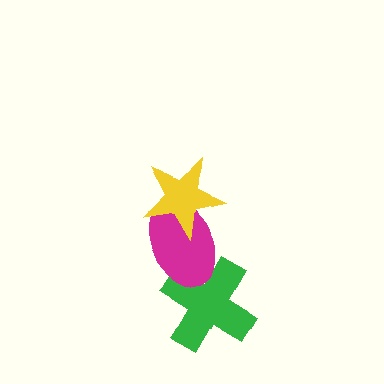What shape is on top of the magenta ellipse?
The yellow star is on top of the magenta ellipse.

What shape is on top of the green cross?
The magenta ellipse is on top of the green cross.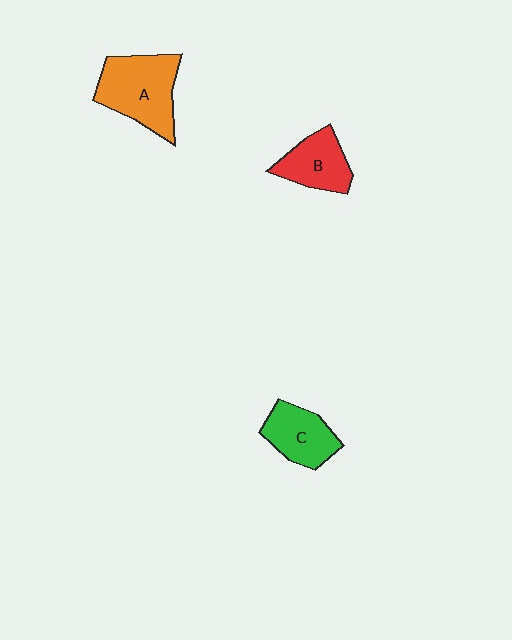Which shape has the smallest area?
Shape B (red).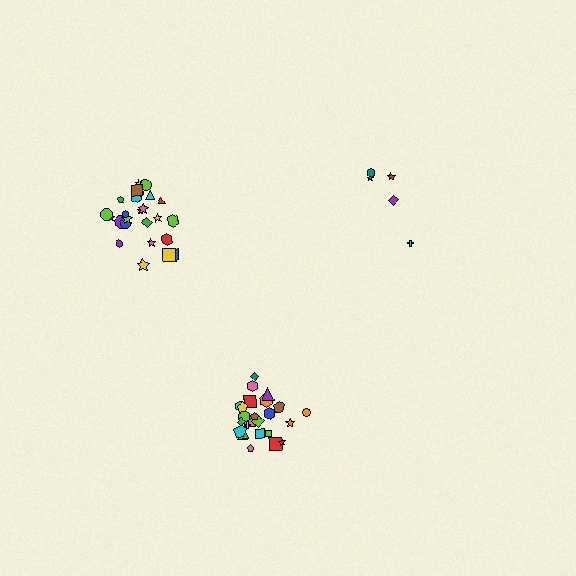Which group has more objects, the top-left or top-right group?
The top-left group.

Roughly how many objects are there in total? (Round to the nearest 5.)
Roughly 55 objects in total.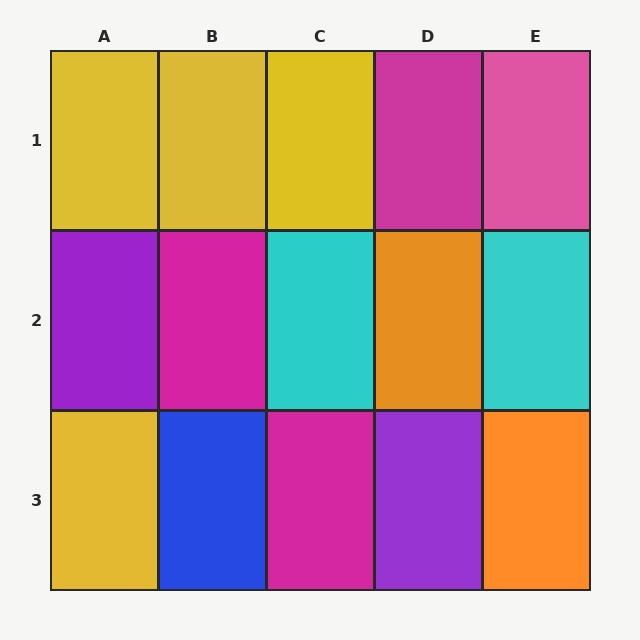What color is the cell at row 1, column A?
Yellow.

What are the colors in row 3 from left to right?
Yellow, blue, magenta, purple, orange.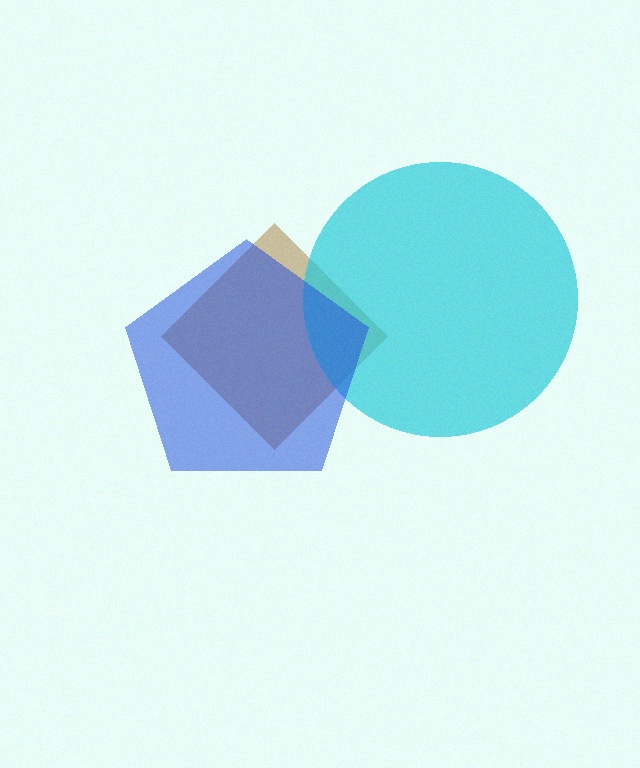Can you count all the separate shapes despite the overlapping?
Yes, there are 3 separate shapes.